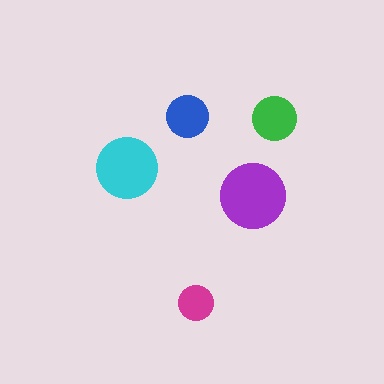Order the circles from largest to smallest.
the purple one, the cyan one, the green one, the blue one, the magenta one.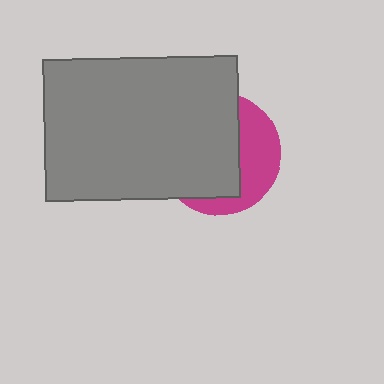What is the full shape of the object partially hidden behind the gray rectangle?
The partially hidden object is a magenta circle.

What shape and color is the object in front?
The object in front is a gray rectangle.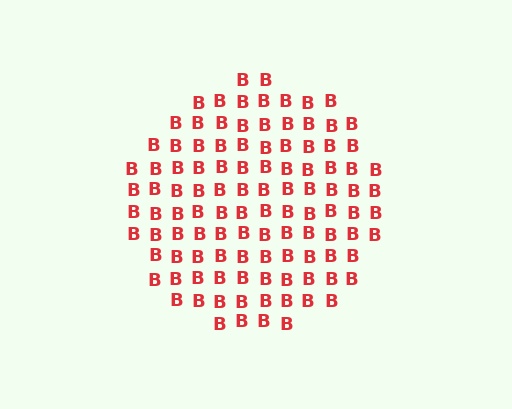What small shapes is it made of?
It is made of small letter B's.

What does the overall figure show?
The overall figure shows a circle.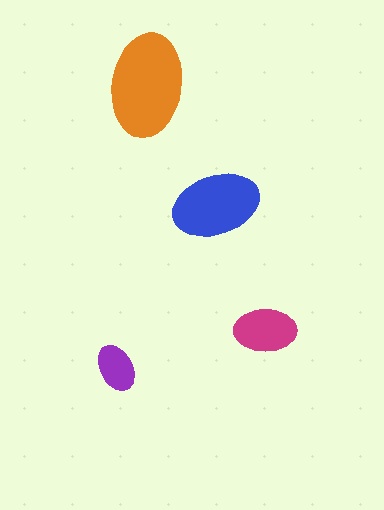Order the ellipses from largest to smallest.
the orange one, the blue one, the magenta one, the purple one.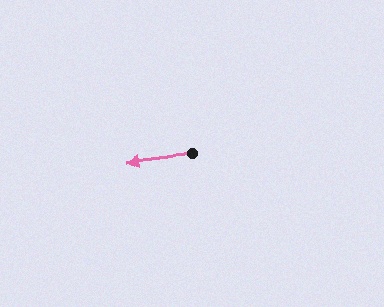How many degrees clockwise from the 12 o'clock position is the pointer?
Approximately 263 degrees.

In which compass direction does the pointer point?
West.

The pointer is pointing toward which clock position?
Roughly 9 o'clock.